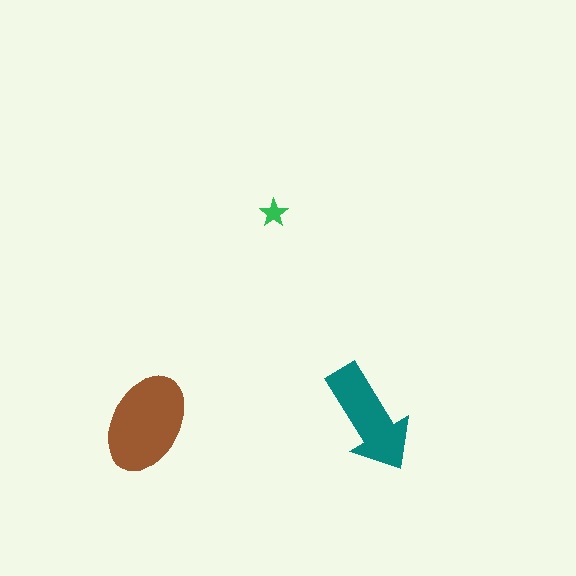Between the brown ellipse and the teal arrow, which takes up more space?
The brown ellipse.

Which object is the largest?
The brown ellipse.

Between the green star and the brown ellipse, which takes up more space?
The brown ellipse.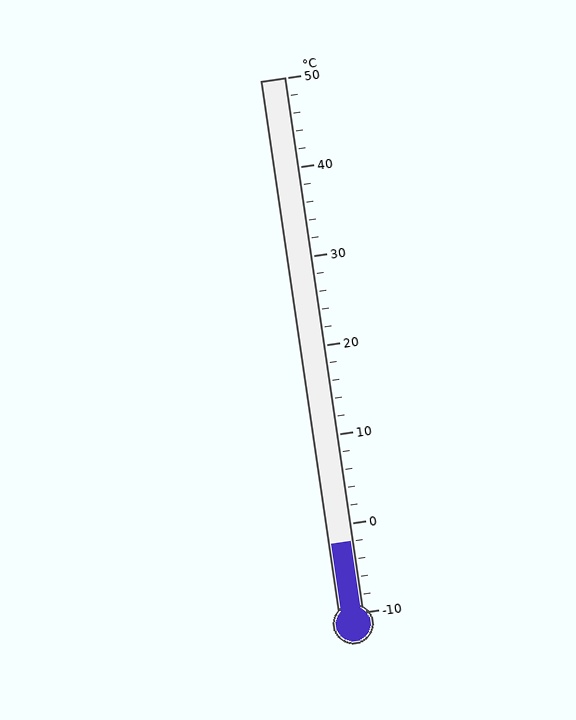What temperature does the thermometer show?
The thermometer shows approximately -2°C.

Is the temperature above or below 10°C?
The temperature is below 10°C.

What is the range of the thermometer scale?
The thermometer scale ranges from -10°C to 50°C.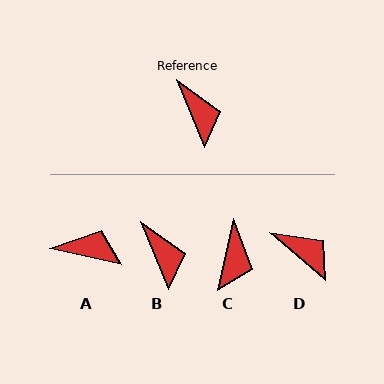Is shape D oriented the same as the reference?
No, it is off by about 27 degrees.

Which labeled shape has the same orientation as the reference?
B.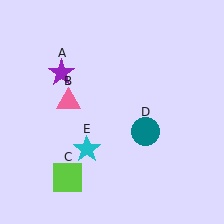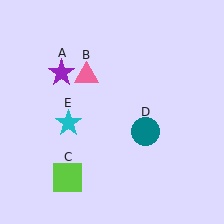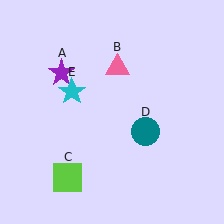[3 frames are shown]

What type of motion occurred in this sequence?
The pink triangle (object B), cyan star (object E) rotated clockwise around the center of the scene.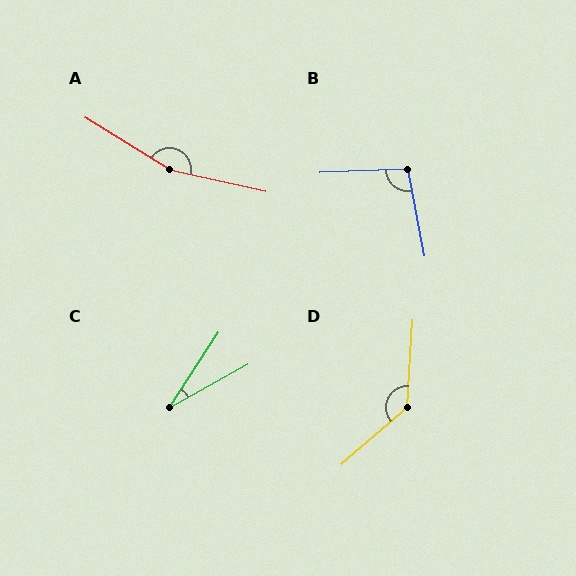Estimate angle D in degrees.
Approximately 134 degrees.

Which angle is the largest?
A, at approximately 160 degrees.